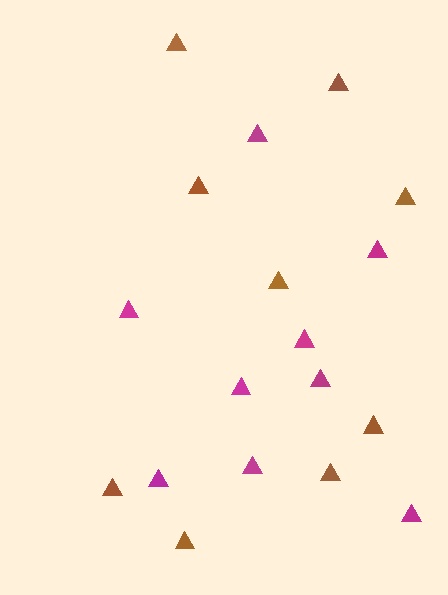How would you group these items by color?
There are 2 groups: one group of brown triangles (9) and one group of magenta triangles (9).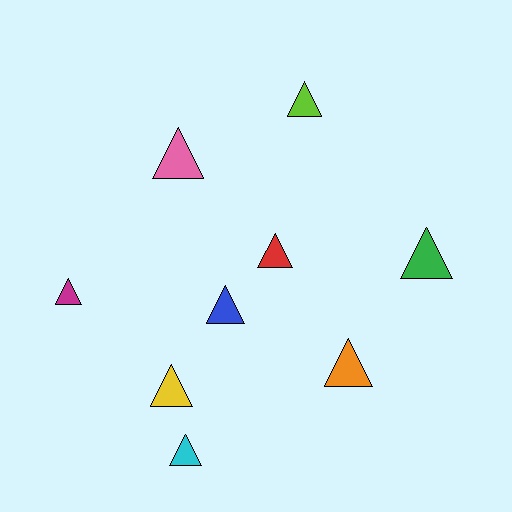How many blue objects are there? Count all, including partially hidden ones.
There is 1 blue object.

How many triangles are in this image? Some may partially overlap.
There are 9 triangles.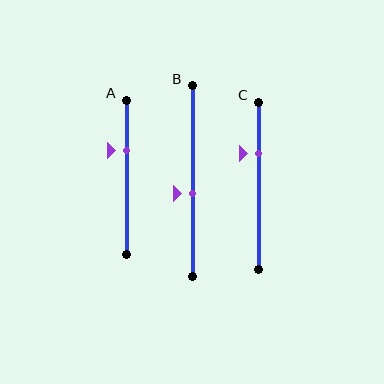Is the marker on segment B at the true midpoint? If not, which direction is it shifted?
No, the marker on segment B is shifted downward by about 7% of the segment length.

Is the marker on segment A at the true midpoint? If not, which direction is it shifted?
No, the marker on segment A is shifted upward by about 17% of the segment length.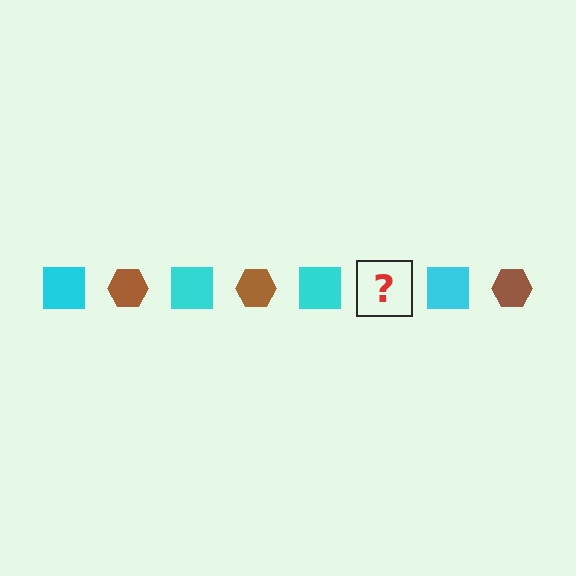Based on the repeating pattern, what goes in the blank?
The blank should be a brown hexagon.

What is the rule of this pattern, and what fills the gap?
The rule is that the pattern alternates between cyan square and brown hexagon. The gap should be filled with a brown hexagon.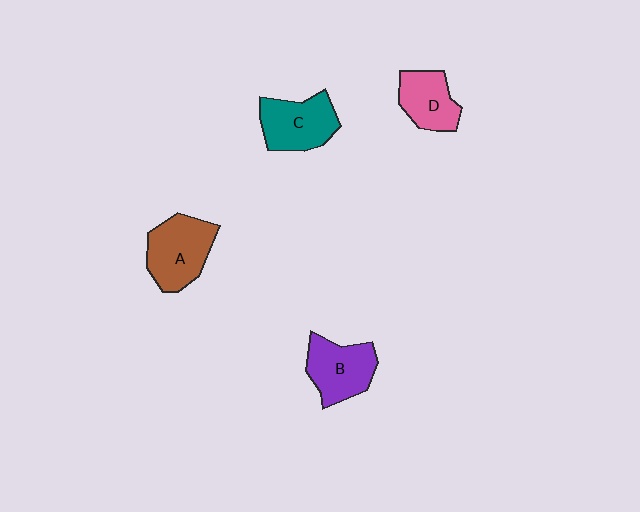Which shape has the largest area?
Shape A (brown).